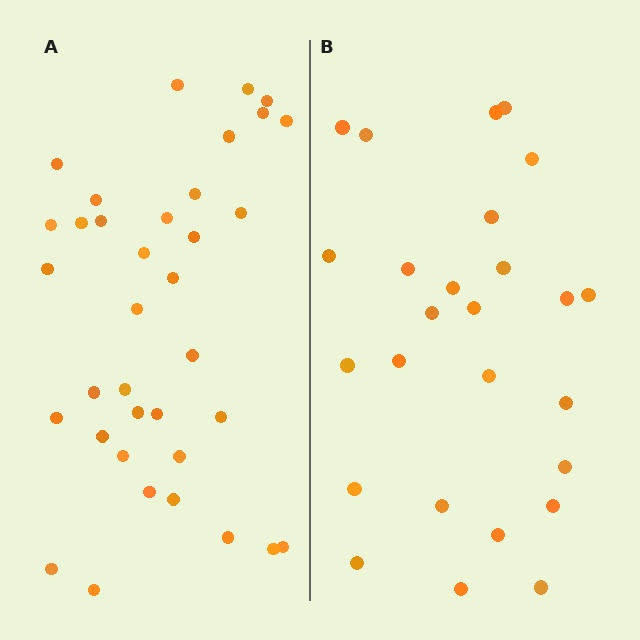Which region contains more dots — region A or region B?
Region A (the left region) has more dots.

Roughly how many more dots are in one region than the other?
Region A has roughly 10 or so more dots than region B.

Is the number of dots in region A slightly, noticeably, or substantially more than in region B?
Region A has noticeably more, but not dramatically so. The ratio is roughly 1.4 to 1.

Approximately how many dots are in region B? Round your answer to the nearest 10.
About 30 dots. (The exact count is 26, which rounds to 30.)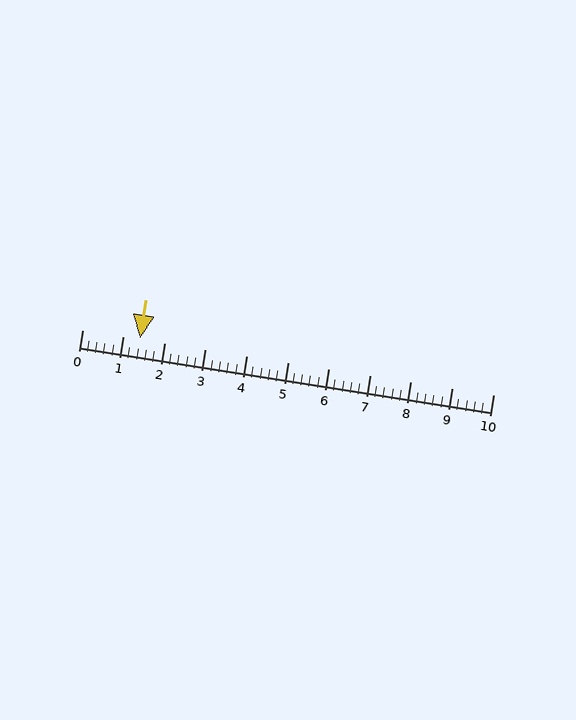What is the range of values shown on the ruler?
The ruler shows values from 0 to 10.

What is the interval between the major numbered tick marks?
The major tick marks are spaced 1 units apart.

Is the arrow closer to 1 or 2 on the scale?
The arrow is closer to 1.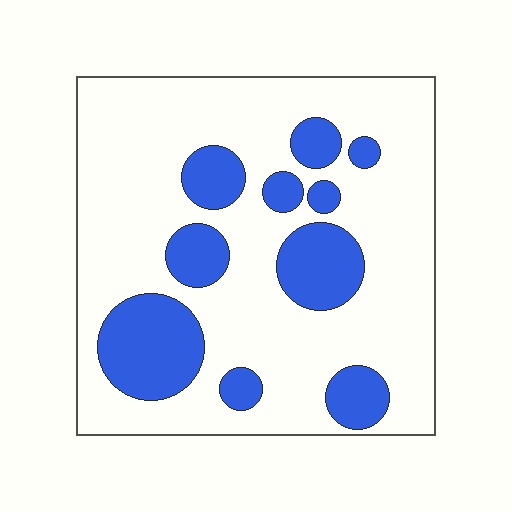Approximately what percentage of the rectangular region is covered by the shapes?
Approximately 25%.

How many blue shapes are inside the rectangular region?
10.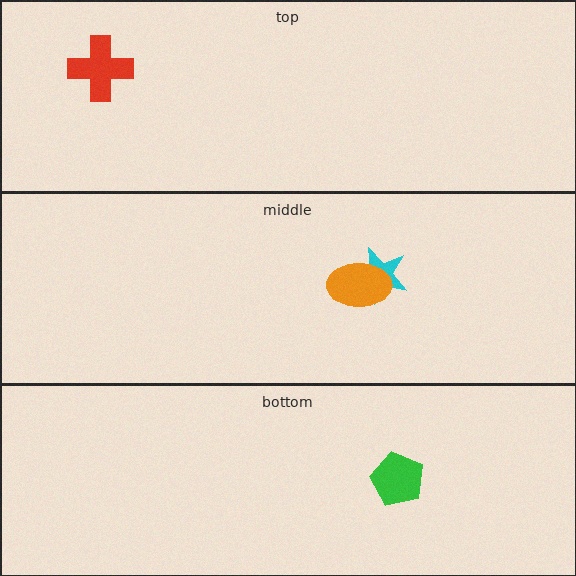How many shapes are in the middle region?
2.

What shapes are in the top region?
The red cross.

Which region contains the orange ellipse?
The middle region.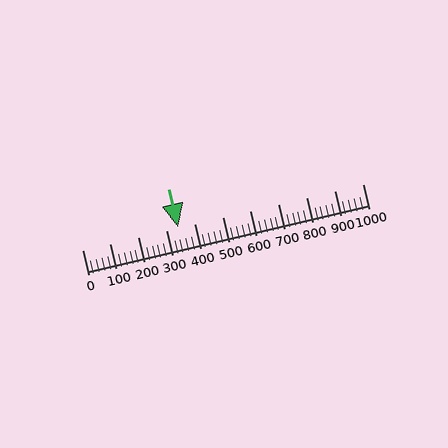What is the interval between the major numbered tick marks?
The major tick marks are spaced 100 units apart.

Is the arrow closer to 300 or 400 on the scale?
The arrow is closer to 300.